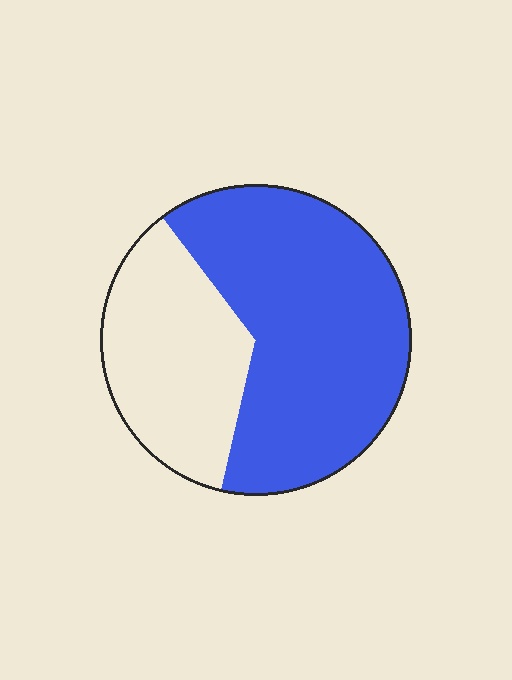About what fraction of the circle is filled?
About five eighths (5/8).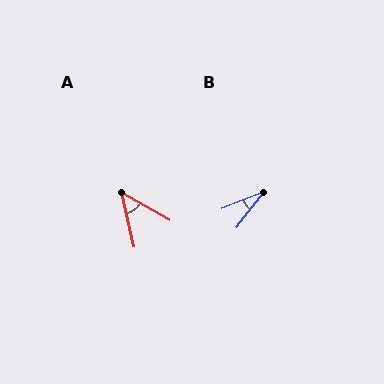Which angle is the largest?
A, at approximately 48 degrees.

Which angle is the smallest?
B, at approximately 30 degrees.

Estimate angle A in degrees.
Approximately 48 degrees.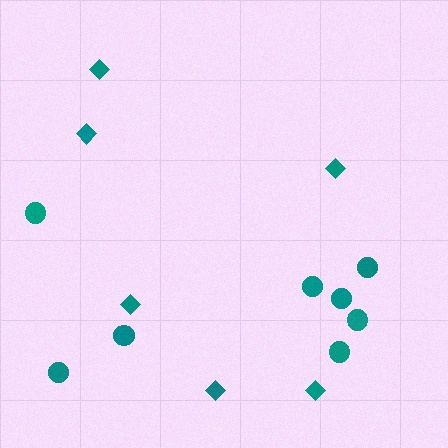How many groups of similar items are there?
There are 2 groups: one group of circles (8) and one group of diamonds (6).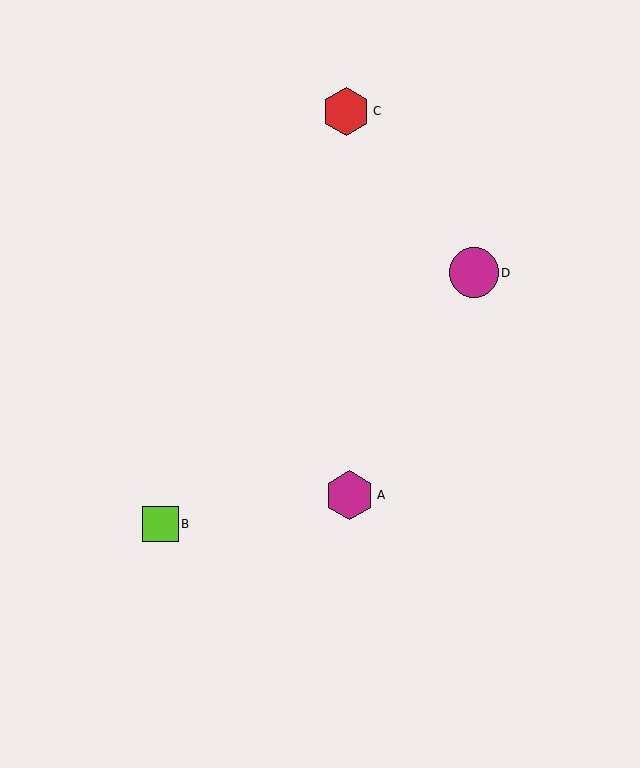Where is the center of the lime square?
The center of the lime square is at (160, 524).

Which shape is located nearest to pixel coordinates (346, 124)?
The red hexagon (labeled C) at (346, 111) is nearest to that location.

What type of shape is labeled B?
Shape B is a lime square.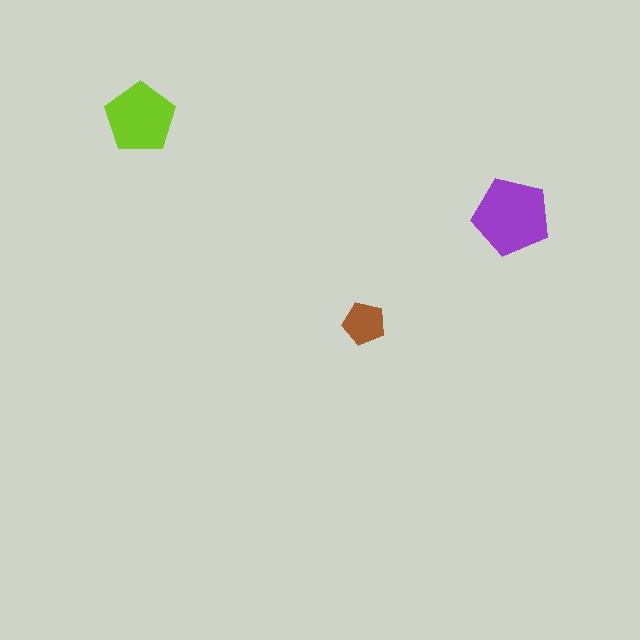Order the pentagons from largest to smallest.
the purple one, the lime one, the brown one.